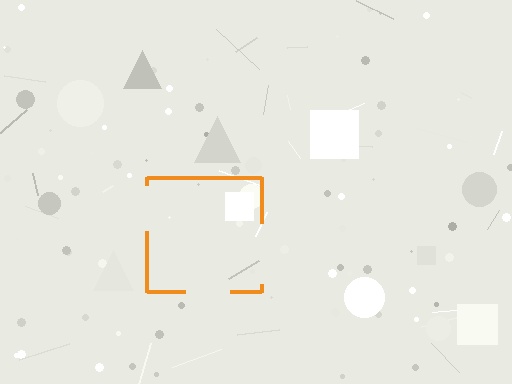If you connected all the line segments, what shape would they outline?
They would outline a square.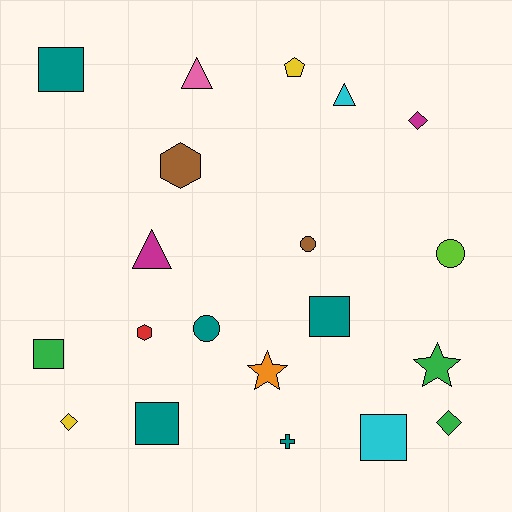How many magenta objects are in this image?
There are 2 magenta objects.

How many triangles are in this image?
There are 3 triangles.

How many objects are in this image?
There are 20 objects.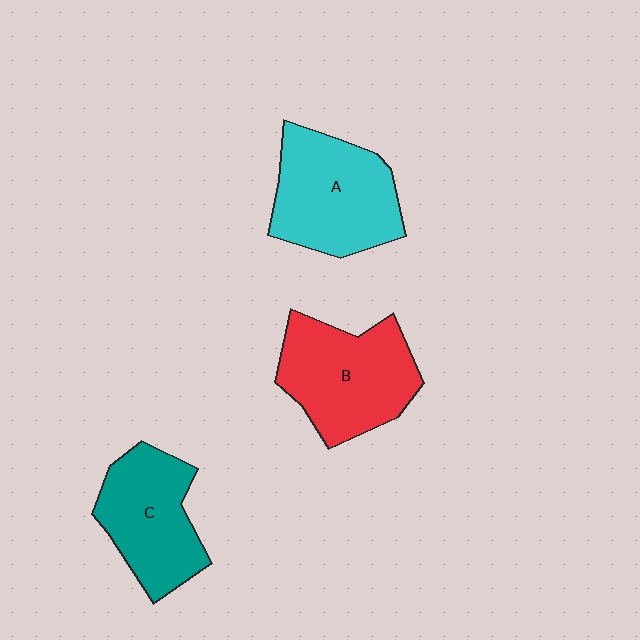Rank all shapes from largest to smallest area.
From largest to smallest: B (red), A (cyan), C (teal).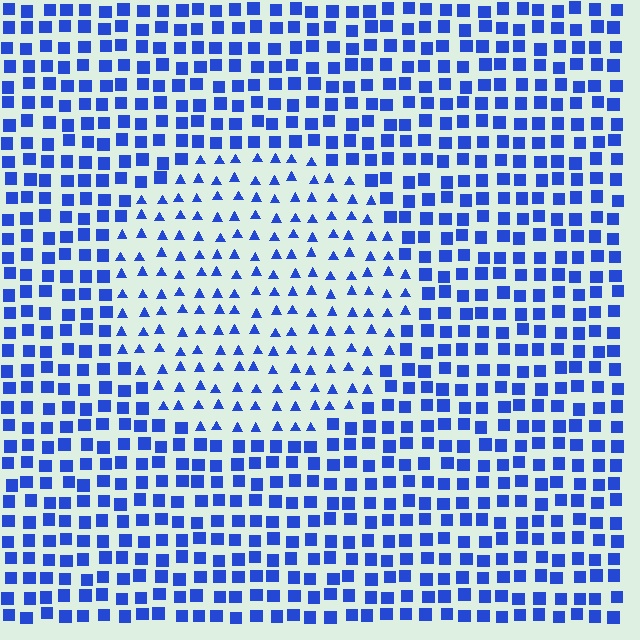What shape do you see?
I see a circle.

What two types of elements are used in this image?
The image uses triangles inside the circle region and squares outside it.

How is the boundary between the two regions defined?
The boundary is defined by a change in element shape: triangles inside vs. squares outside. All elements share the same color and spacing.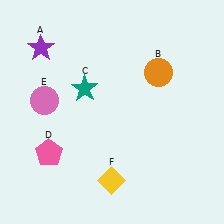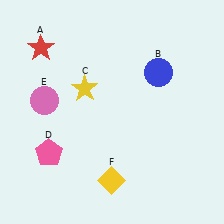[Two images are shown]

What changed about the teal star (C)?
In Image 1, C is teal. In Image 2, it changed to yellow.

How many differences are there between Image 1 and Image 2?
There are 3 differences between the two images.